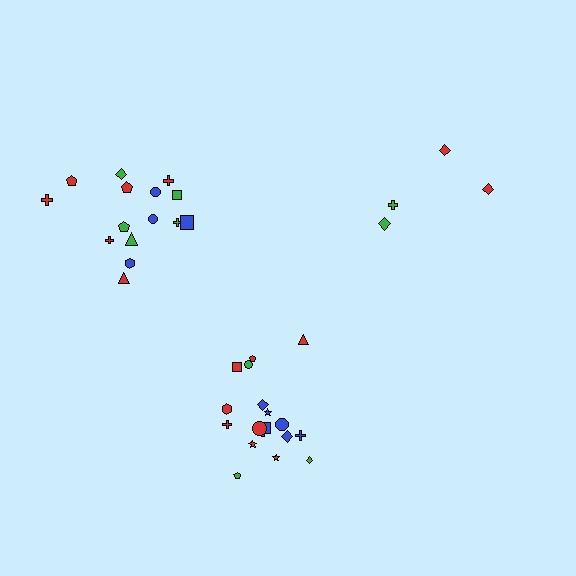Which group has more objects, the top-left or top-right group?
The top-left group.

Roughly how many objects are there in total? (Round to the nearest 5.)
Roughly 35 objects in total.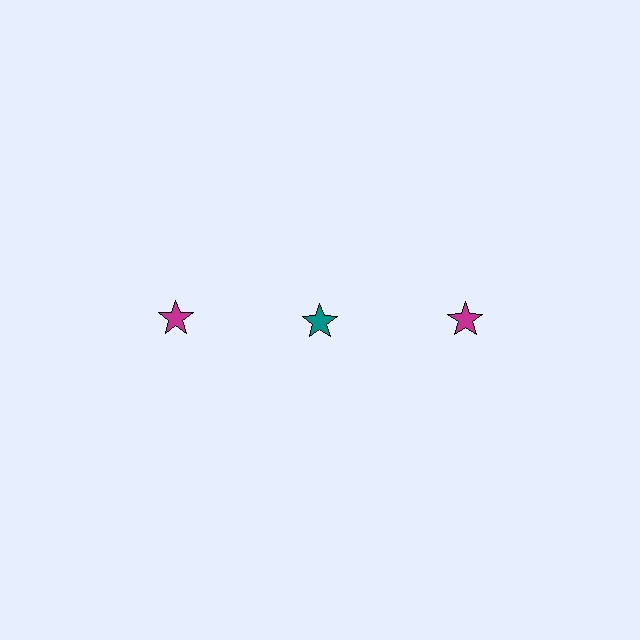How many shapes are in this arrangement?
There are 3 shapes arranged in a grid pattern.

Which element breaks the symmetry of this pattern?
The teal star in the top row, second from left column breaks the symmetry. All other shapes are magenta stars.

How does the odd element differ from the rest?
It has a different color: teal instead of magenta.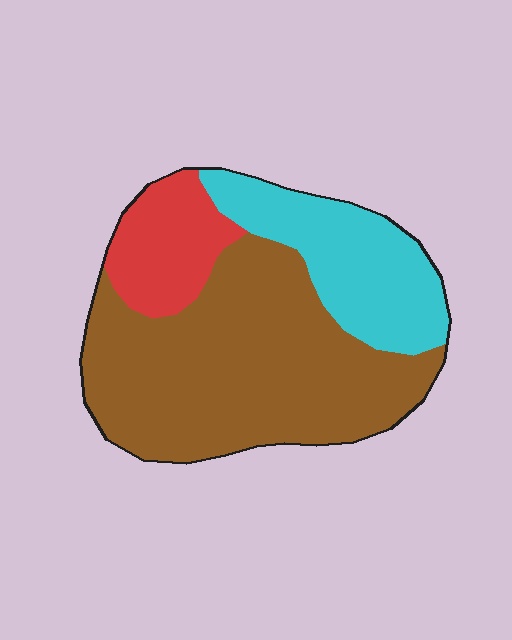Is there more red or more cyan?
Cyan.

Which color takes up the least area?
Red, at roughly 15%.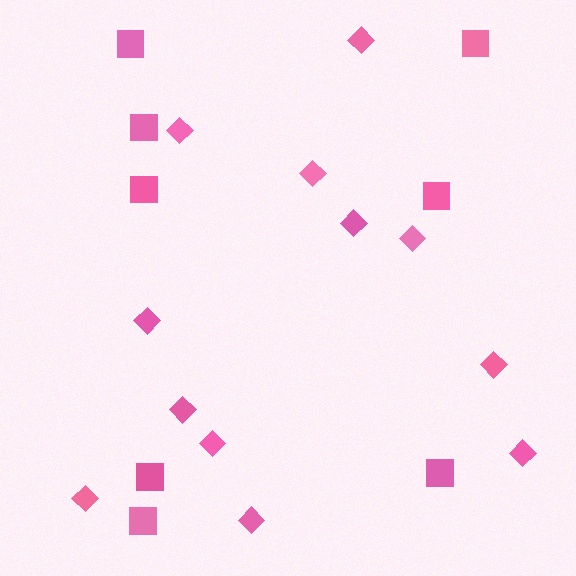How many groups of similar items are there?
There are 2 groups: one group of squares (8) and one group of diamonds (12).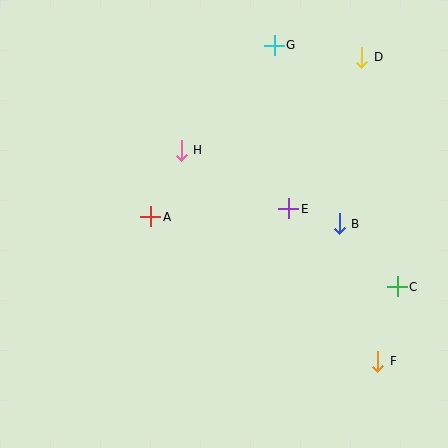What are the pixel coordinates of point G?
Point G is at (274, 45).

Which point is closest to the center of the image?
Point E at (289, 209) is closest to the center.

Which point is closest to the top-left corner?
Point H is closest to the top-left corner.